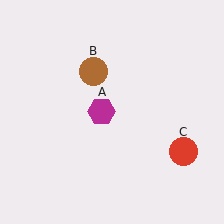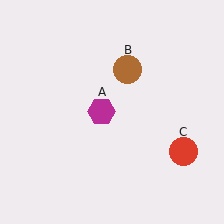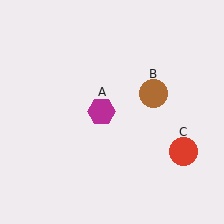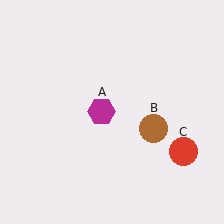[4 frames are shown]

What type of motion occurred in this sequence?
The brown circle (object B) rotated clockwise around the center of the scene.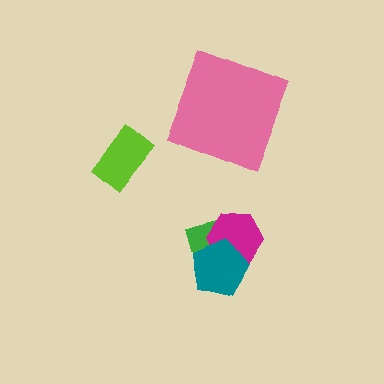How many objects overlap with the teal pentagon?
2 objects overlap with the teal pentagon.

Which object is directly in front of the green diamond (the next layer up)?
The magenta hexagon is directly in front of the green diamond.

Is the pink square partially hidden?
No, no other shape covers it.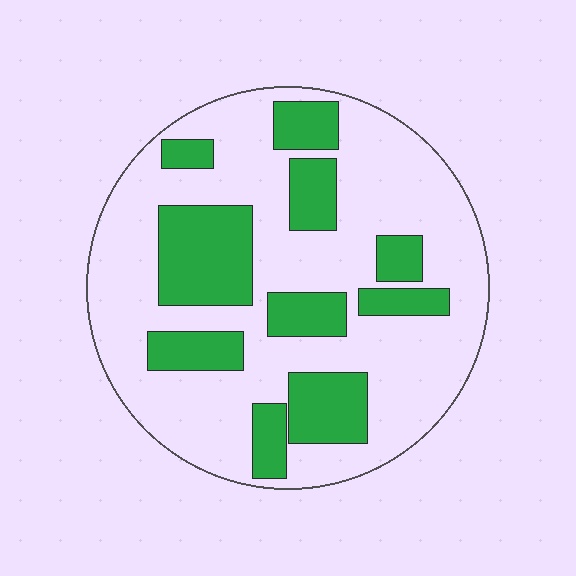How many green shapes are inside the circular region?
10.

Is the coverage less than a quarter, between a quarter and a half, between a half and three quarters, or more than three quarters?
Between a quarter and a half.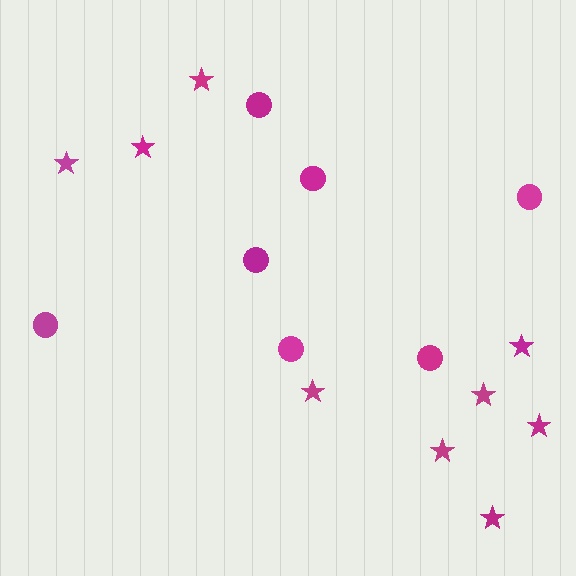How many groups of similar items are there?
There are 2 groups: one group of circles (7) and one group of stars (9).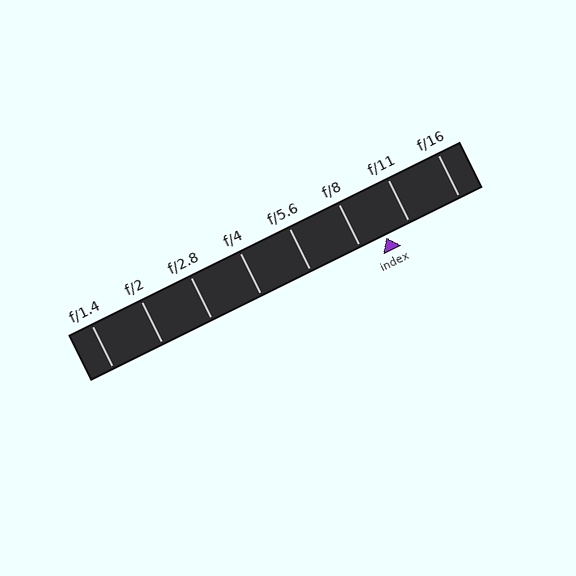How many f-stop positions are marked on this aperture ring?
There are 8 f-stop positions marked.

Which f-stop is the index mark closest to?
The index mark is closest to f/11.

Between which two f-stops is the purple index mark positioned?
The index mark is between f/8 and f/11.